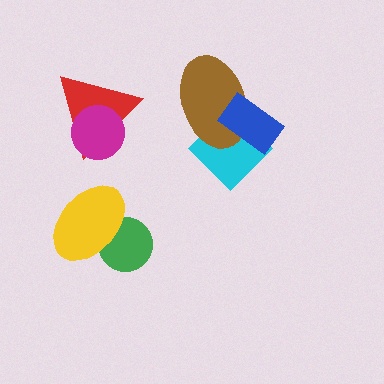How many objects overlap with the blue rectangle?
2 objects overlap with the blue rectangle.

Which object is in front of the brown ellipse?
The blue rectangle is in front of the brown ellipse.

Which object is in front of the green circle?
The yellow ellipse is in front of the green circle.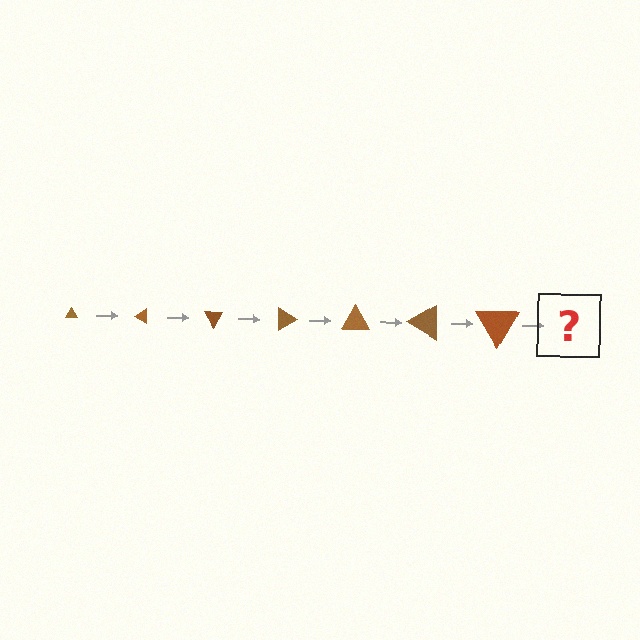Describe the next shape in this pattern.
It should be a triangle, larger than the previous one and rotated 210 degrees from the start.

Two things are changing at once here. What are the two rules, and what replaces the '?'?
The two rules are that the triangle grows larger each step and it rotates 30 degrees each step. The '?' should be a triangle, larger than the previous one and rotated 210 degrees from the start.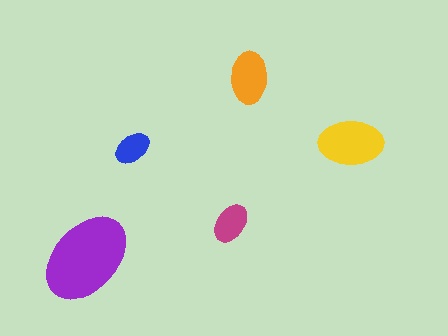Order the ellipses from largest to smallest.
the purple one, the yellow one, the orange one, the magenta one, the blue one.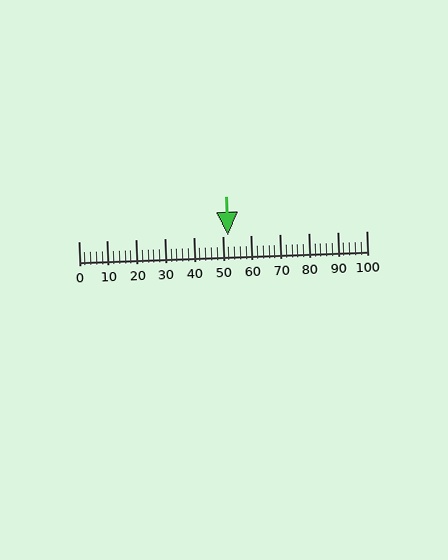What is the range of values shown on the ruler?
The ruler shows values from 0 to 100.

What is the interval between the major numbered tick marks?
The major tick marks are spaced 10 units apart.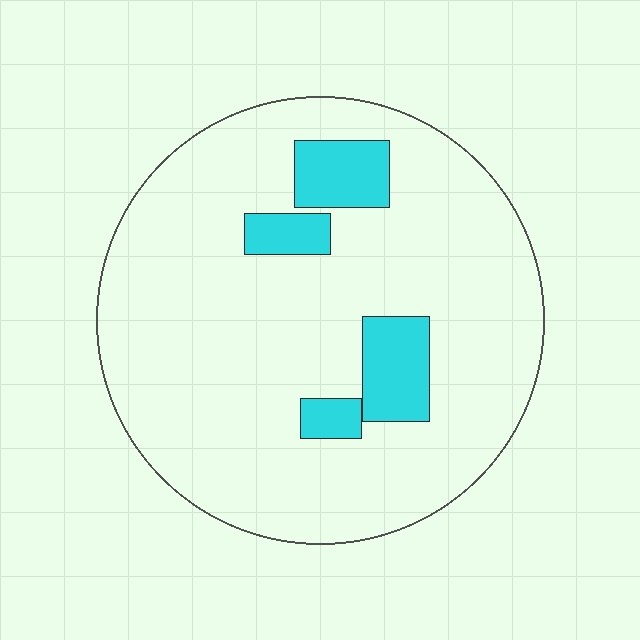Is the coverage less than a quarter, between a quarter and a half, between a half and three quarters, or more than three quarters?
Less than a quarter.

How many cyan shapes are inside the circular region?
4.